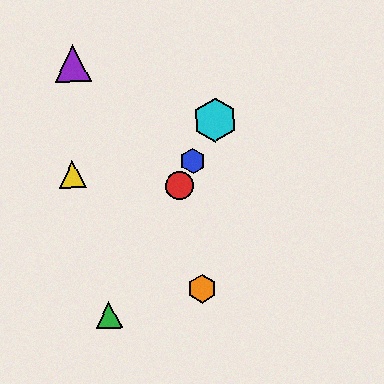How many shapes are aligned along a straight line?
4 shapes (the red circle, the blue hexagon, the green triangle, the cyan hexagon) are aligned along a straight line.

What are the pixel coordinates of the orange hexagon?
The orange hexagon is at (202, 289).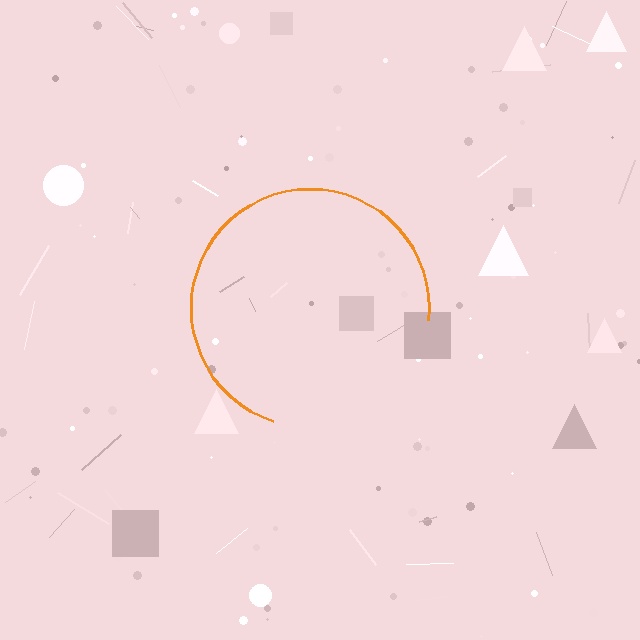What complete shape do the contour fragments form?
The contour fragments form a circle.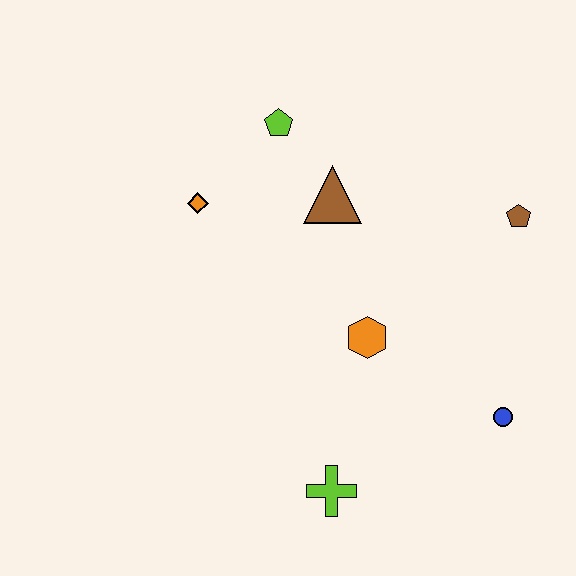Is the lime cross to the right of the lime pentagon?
Yes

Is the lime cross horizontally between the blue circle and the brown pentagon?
No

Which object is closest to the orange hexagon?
The brown triangle is closest to the orange hexagon.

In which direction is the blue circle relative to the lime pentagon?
The blue circle is below the lime pentagon.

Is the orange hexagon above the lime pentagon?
No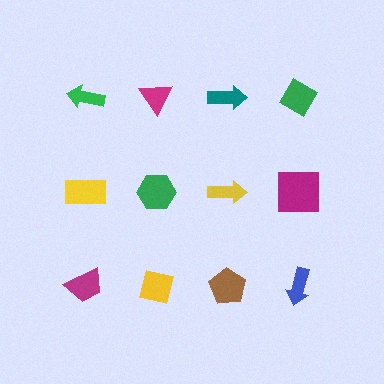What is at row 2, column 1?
A yellow rectangle.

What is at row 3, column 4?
A blue arrow.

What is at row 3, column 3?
A brown pentagon.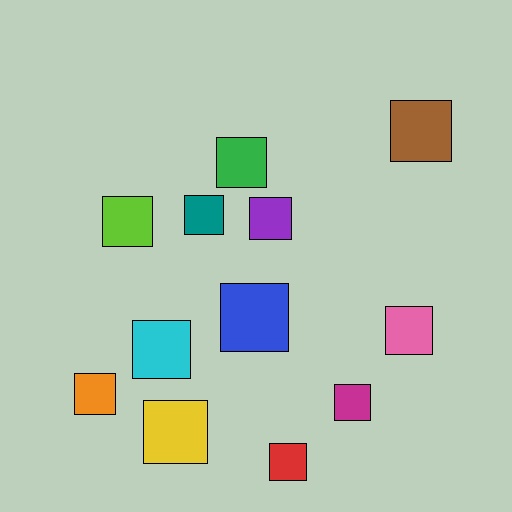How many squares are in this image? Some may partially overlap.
There are 12 squares.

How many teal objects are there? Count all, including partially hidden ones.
There is 1 teal object.